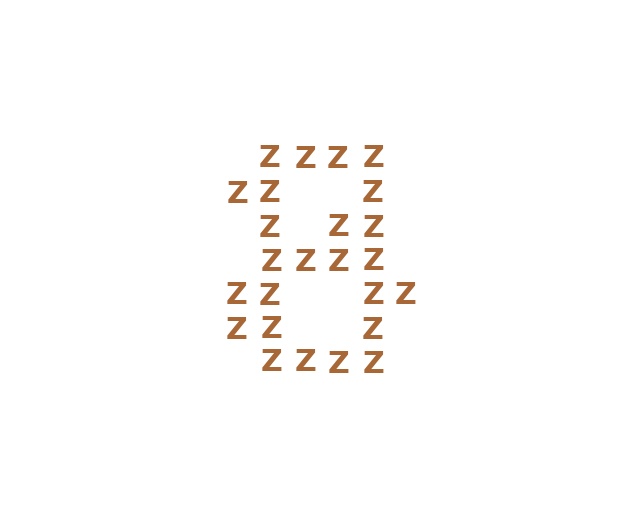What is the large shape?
The large shape is the digit 8.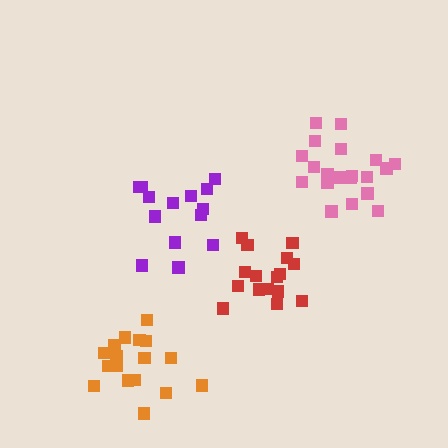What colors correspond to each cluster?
The clusters are colored: pink, orange, purple, red.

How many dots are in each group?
Group 1: 20 dots, Group 2: 17 dots, Group 3: 14 dots, Group 4: 16 dots (67 total).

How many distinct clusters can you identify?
There are 4 distinct clusters.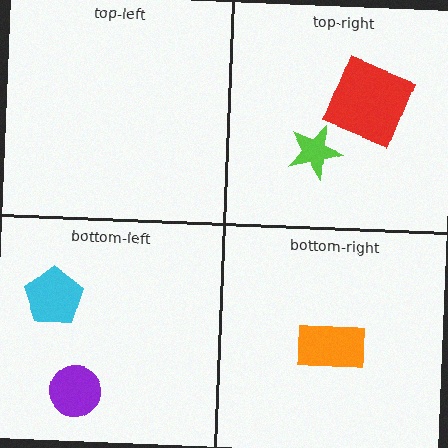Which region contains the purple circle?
The bottom-left region.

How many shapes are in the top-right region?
2.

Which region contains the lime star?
The top-right region.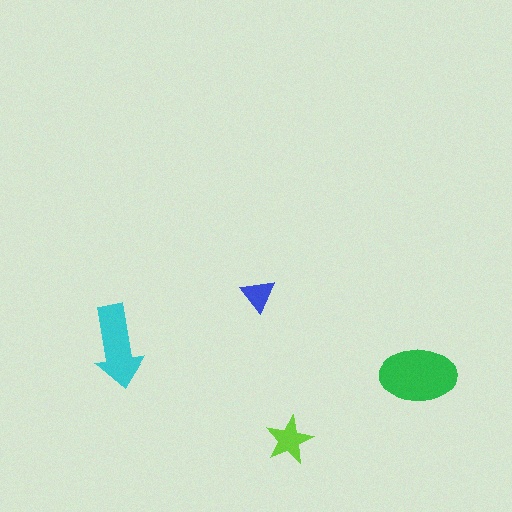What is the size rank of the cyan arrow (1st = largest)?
2nd.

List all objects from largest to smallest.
The green ellipse, the cyan arrow, the lime star, the blue triangle.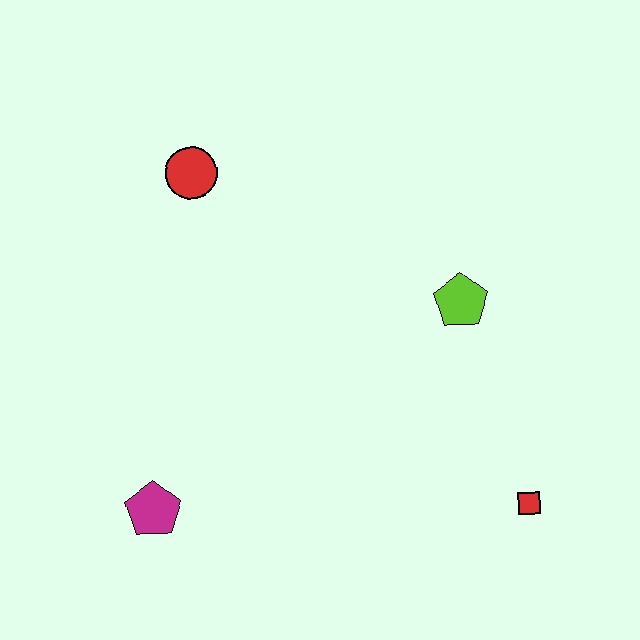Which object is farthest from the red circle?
The red square is farthest from the red circle.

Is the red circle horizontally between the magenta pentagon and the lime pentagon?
Yes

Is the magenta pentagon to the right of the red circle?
No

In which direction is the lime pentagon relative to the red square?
The lime pentagon is above the red square.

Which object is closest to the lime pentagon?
The red square is closest to the lime pentagon.